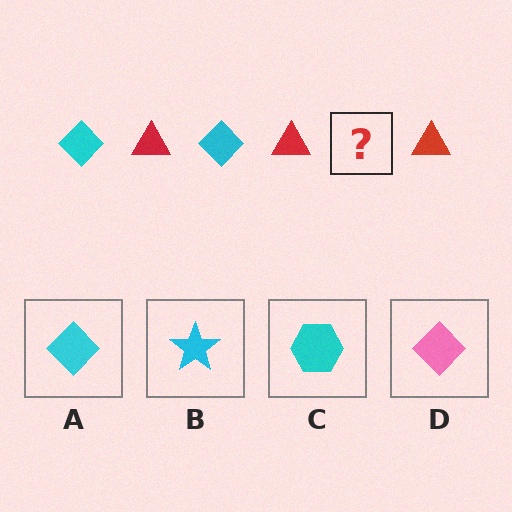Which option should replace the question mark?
Option A.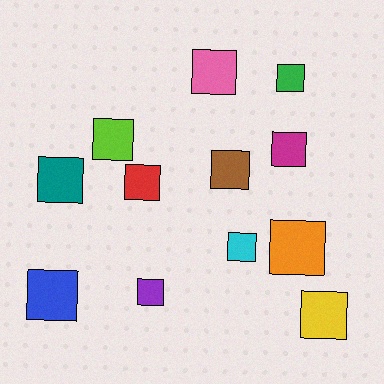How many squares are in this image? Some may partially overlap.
There are 12 squares.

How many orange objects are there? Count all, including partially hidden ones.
There is 1 orange object.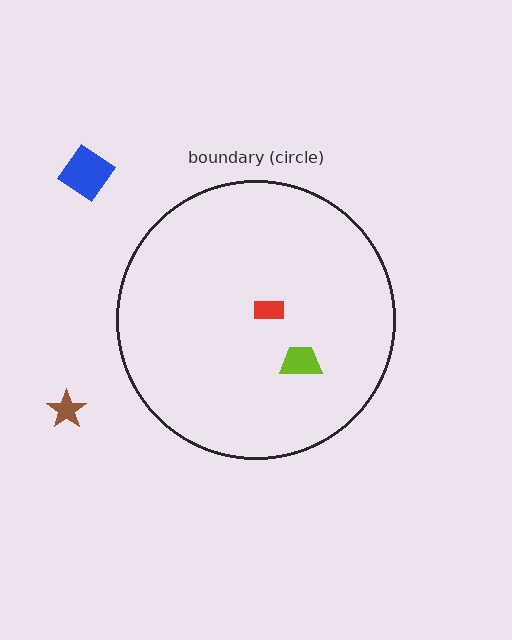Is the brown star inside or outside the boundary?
Outside.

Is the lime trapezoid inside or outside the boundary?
Inside.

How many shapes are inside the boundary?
2 inside, 2 outside.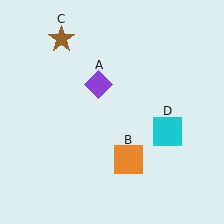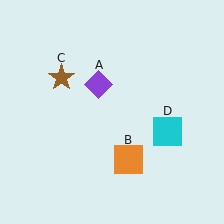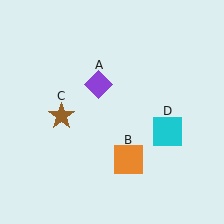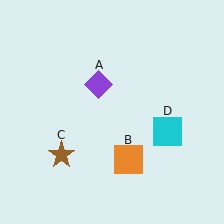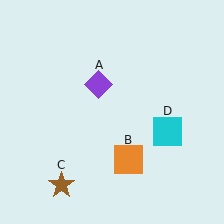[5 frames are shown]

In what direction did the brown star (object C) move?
The brown star (object C) moved down.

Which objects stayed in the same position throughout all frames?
Purple diamond (object A) and orange square (object B) and cyan square (object D) remained stationary.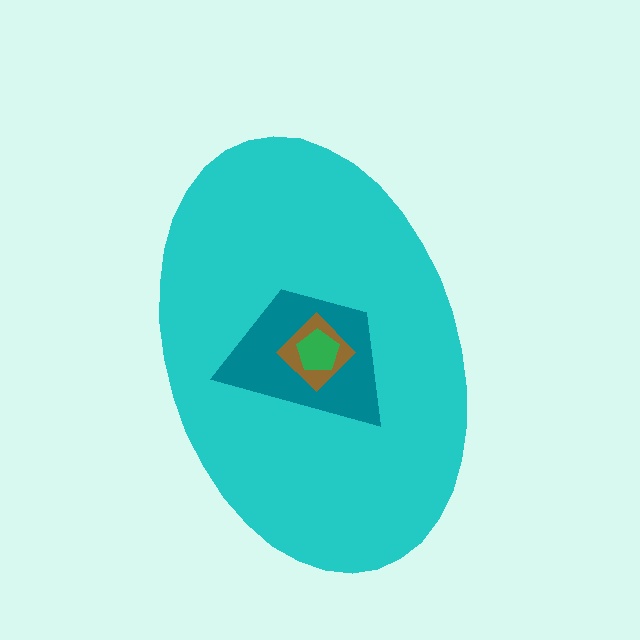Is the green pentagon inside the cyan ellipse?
Yes.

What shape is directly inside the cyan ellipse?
The teal trapezoid.